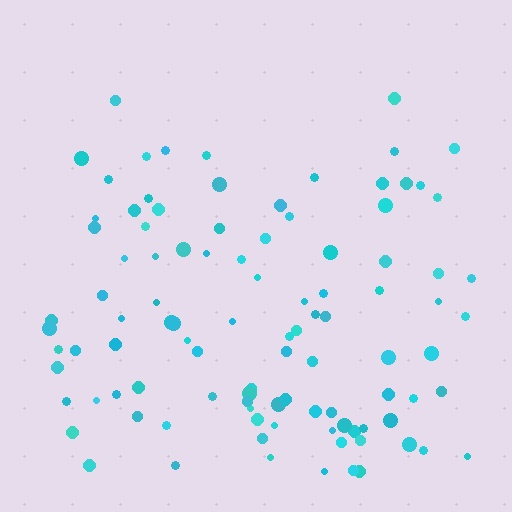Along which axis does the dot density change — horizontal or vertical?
Vertical.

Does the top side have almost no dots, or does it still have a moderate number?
Still a moderate number, just noticeably fewer than the bottom.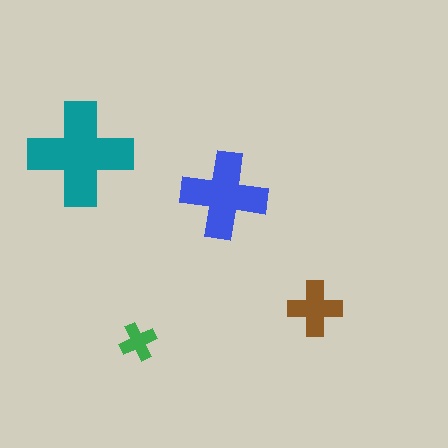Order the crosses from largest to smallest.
the teal one, the blue one, the brown one, the green one.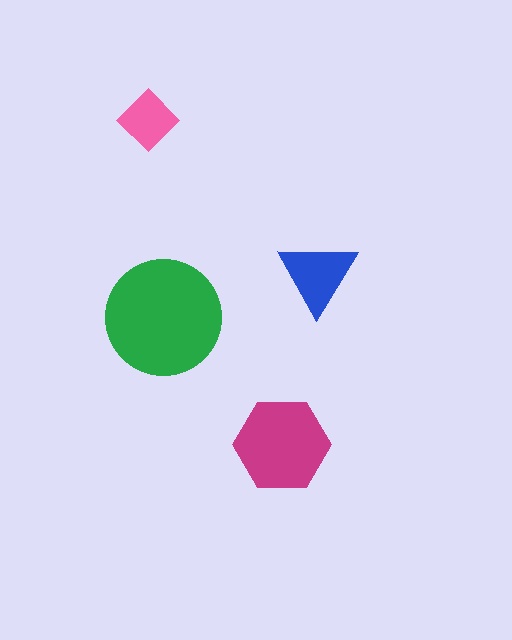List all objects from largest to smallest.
The green circle, the magenta hexagon, the blue triangle, the pink diamond.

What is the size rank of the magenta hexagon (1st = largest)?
2nd.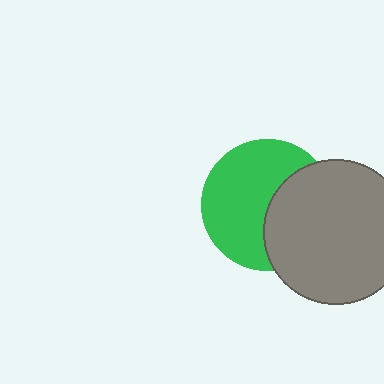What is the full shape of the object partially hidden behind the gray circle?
The partially hidden object is a green circle.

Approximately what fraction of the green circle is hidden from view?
Roughly 40% of the green circle is hidden behind the gray circle.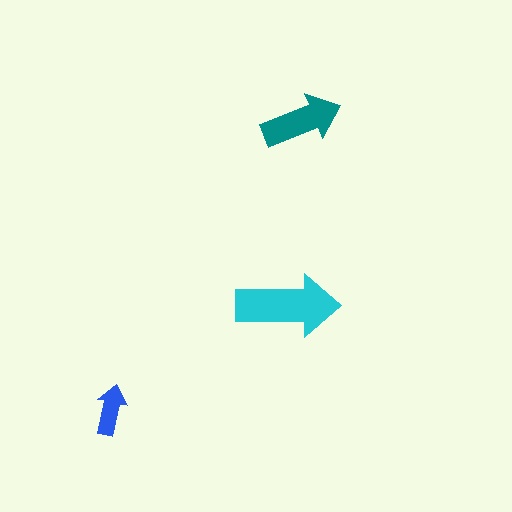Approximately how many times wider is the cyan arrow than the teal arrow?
About 1.5 times wider.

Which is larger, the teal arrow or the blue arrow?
The teal one.